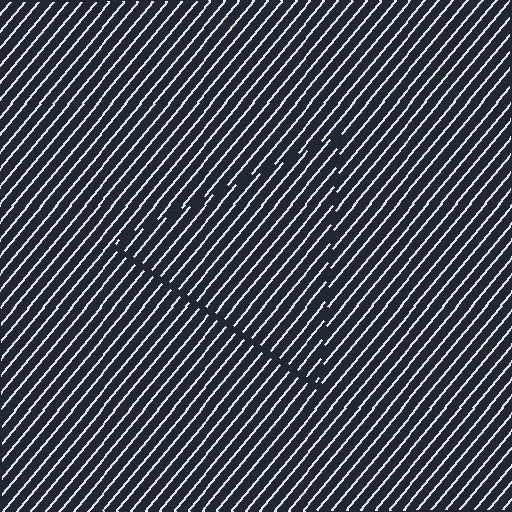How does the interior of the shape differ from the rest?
The interior of the shape contains the same grating, shifted by half a period — the contour is defined by the phase discontinuity where line-ends from the inner and outer gratings abut.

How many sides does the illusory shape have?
3 sides — the line-ends trace a triangle.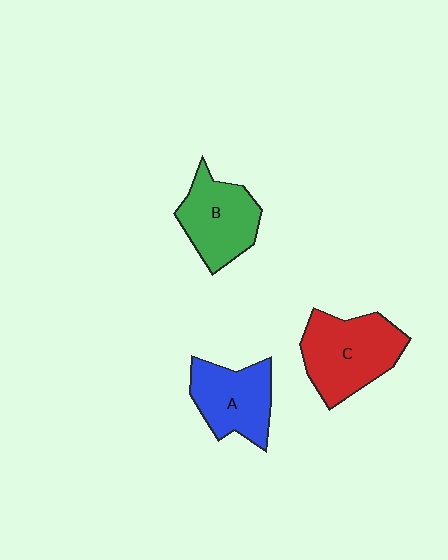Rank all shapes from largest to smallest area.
From largest to smallest: C (red), B (green), A (blue).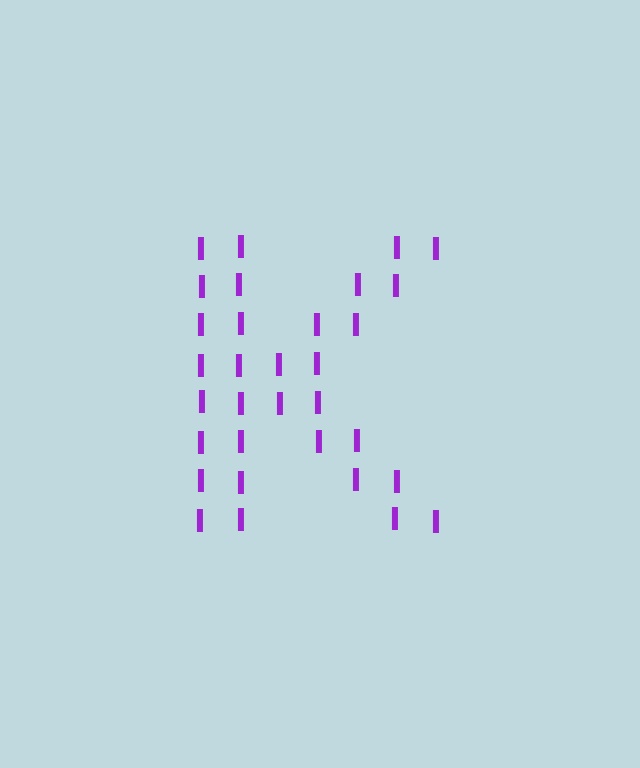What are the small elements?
The small elements are letter I's.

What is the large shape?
The large shape is the letter K.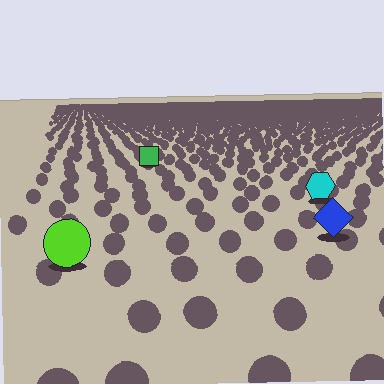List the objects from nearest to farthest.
From nearest to farthest: the lime circle, the blue diamond, the cyan hexagon, the green square.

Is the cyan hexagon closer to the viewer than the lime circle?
No. The lime circle is closer — you can tell from the texture gradient: the ground texture is coarser near it.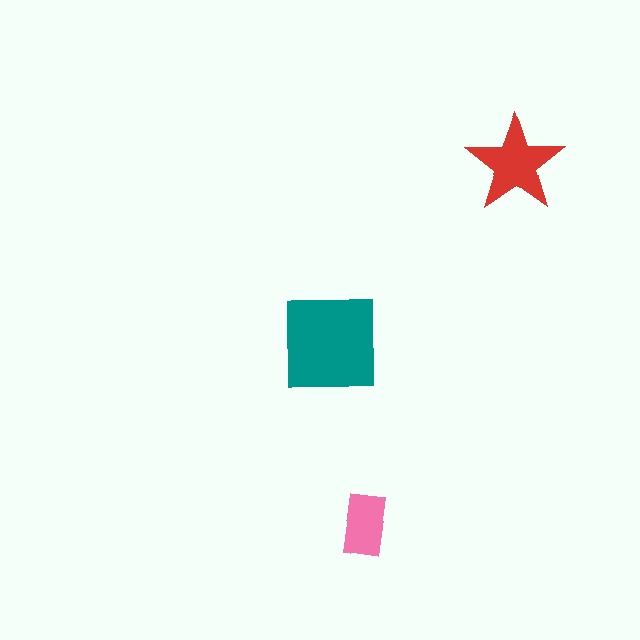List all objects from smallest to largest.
The pink rectangle, the red star, the teal square.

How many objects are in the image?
There are 3 objects in the image.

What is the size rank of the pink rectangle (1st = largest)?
3rd.